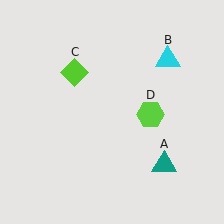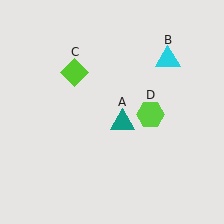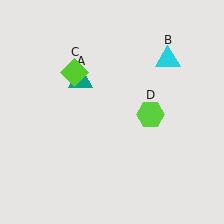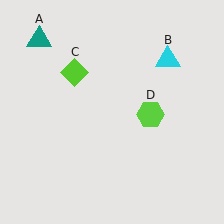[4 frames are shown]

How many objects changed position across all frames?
1 object changed position: teal triangle (object A).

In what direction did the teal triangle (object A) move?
The teal triangle (object A) moved up and to the left.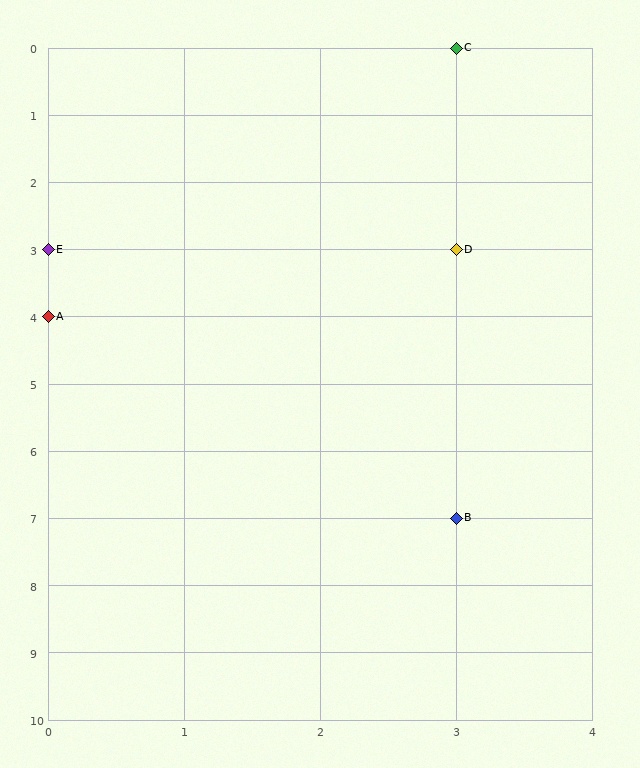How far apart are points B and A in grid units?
Points B and A are 3 columns and 3 rows apart (about 4.2 grid units diagonally).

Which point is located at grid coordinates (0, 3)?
Point E is at (0, 3).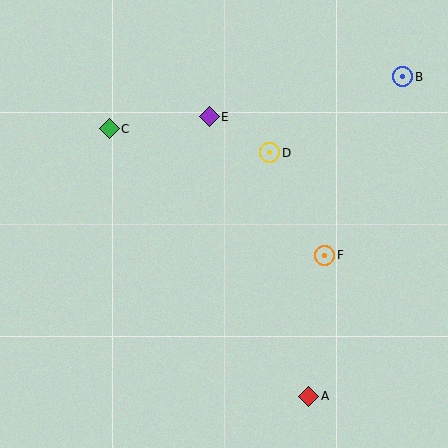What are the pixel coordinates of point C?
Point C is at (109, 129).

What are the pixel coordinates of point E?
Point E is at (209, 117).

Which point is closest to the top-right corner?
Point B is closest to the top-right corner.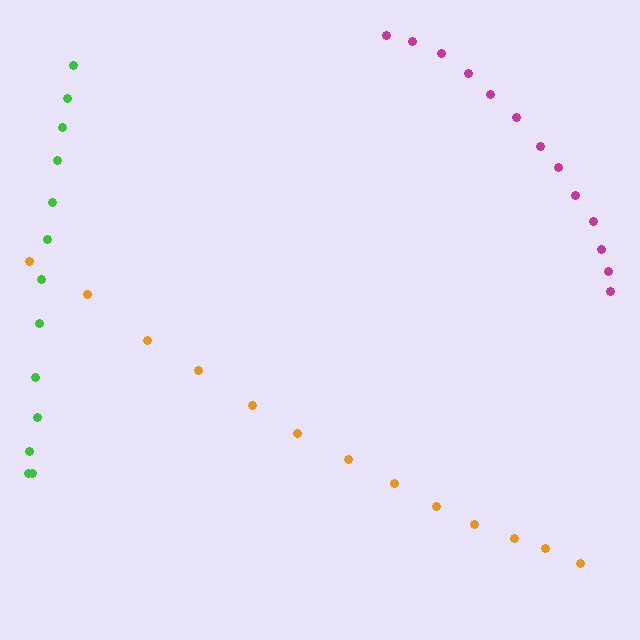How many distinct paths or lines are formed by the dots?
There are 3 distinct paths.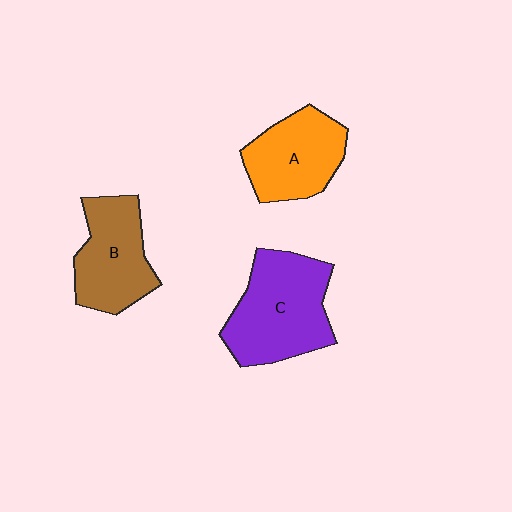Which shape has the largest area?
Shape C (purple).